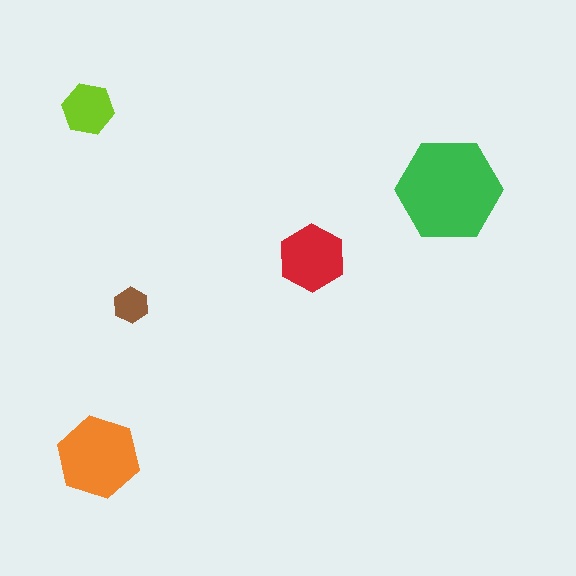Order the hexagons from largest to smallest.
the green one, the orange one, the red one, the lime one, the brown one.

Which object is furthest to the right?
The green hexagon is rightmost.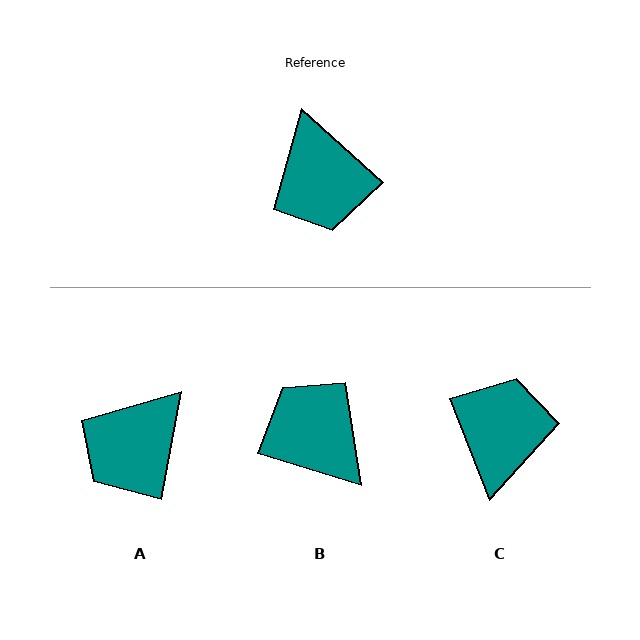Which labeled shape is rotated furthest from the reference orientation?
B, about 155 degrees away.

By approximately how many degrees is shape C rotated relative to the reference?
Approximately 153 degrees counter-clockwise.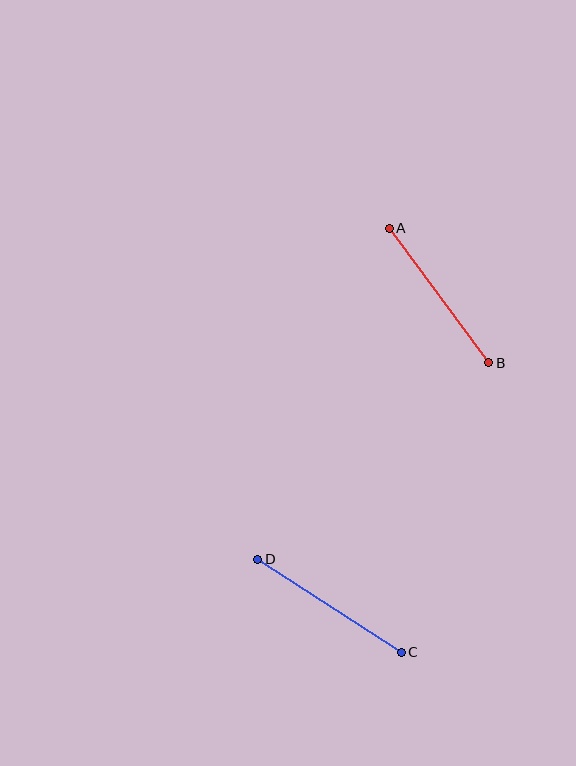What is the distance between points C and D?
The distance is approximately 171 pixels.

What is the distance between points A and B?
The distance is approximately 167 pixels.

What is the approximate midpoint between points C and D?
The midpoint is at approximately (330, 606) pixels.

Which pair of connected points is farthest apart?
Points C and D are farthest apart.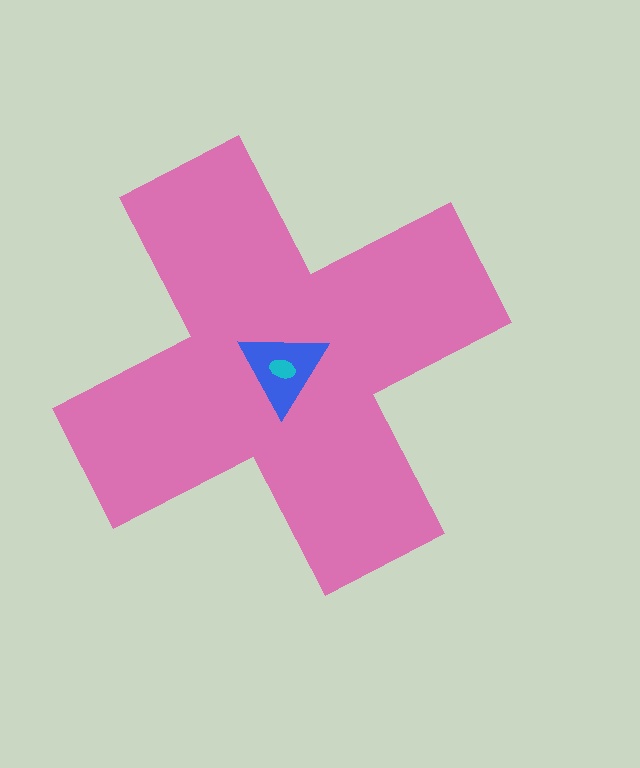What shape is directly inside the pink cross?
The blue triangle.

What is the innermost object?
The cyan ellipse.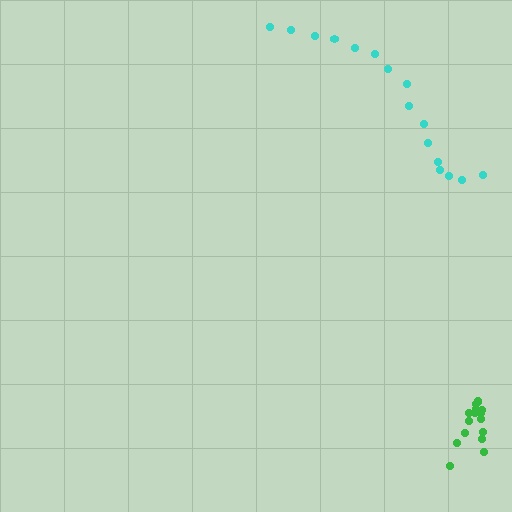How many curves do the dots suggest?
There are 2 distinct paths.